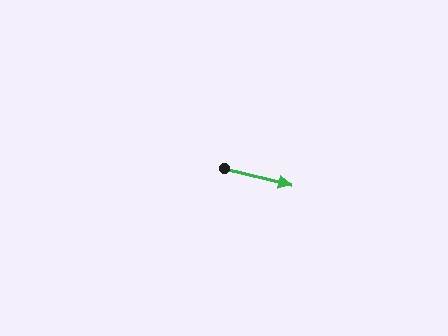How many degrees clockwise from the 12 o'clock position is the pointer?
Approximately 104 degrees.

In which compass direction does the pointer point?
East.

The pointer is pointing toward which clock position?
Roughly 3 o'clock.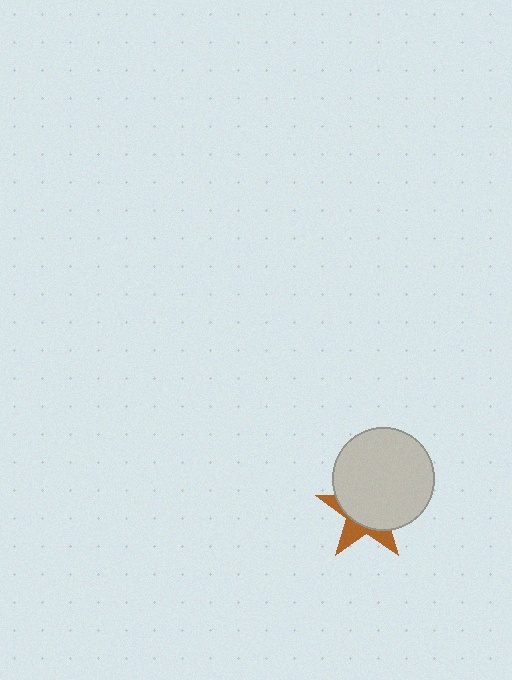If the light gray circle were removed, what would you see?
You would see the complete brown star.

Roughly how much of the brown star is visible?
A small part of it is visible (roughly 33%).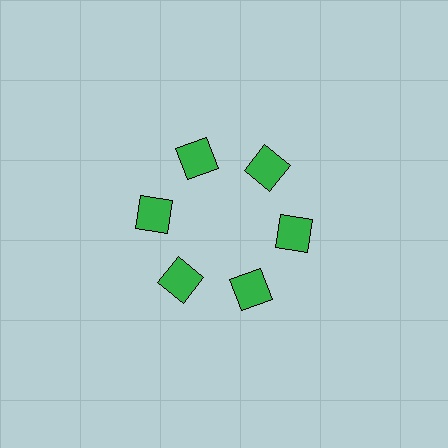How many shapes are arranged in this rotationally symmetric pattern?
There are 6 shapes, arranged in 6 groups of 1.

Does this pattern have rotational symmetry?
Yes, this pattern has 6-fold rotational symmetry. It looks the same after rotating 60 degrees around the center.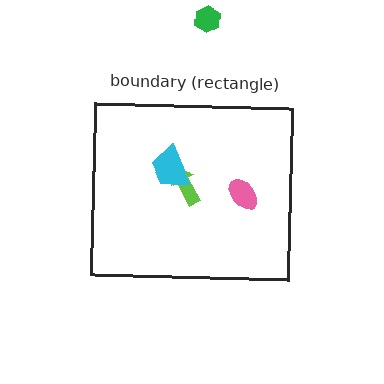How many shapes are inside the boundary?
3 inside, 1 outside.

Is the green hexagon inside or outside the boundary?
Outside.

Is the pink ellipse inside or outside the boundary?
Inside.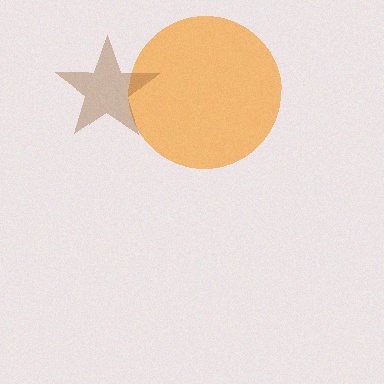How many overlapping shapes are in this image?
There are 2 overlapping shapes in the image.